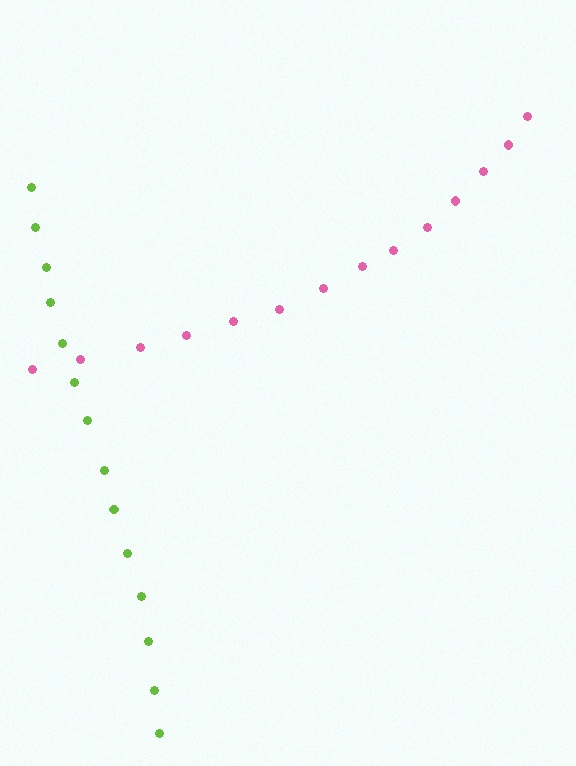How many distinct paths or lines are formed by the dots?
There are 2 distinct paths.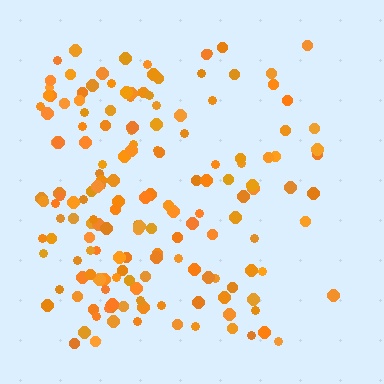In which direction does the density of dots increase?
From right to left, with the left side densest.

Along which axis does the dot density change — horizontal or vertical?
Horizontal.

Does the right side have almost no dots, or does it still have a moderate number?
Still a moderate number, just noticeably fewer than the left.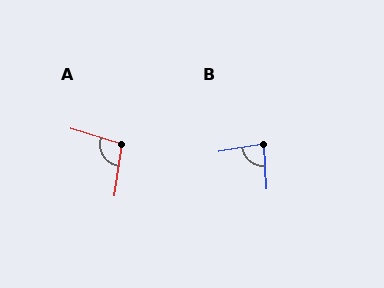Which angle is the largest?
A, at approximately 99 degrees.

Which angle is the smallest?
B, at approximately 85 degrees.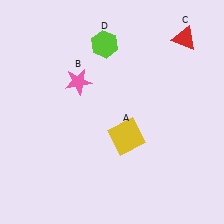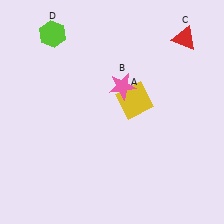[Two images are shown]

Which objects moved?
The objects that moved are: the yellow square (A), the pink star (B), the lime hexagon (D).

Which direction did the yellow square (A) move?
The yellow square (A) moved up.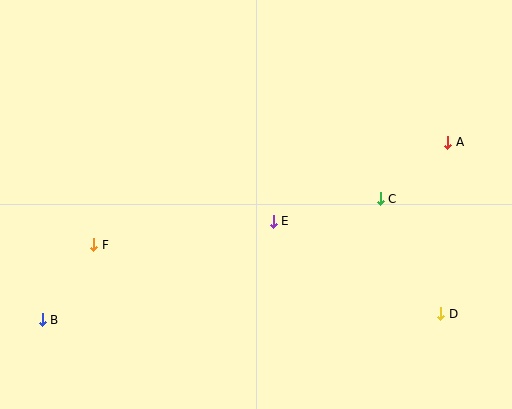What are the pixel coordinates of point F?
Point F is at (94, 245).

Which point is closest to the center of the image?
Point E at (273, 221) is closest to the center.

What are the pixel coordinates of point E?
Point E is at (273, 221).